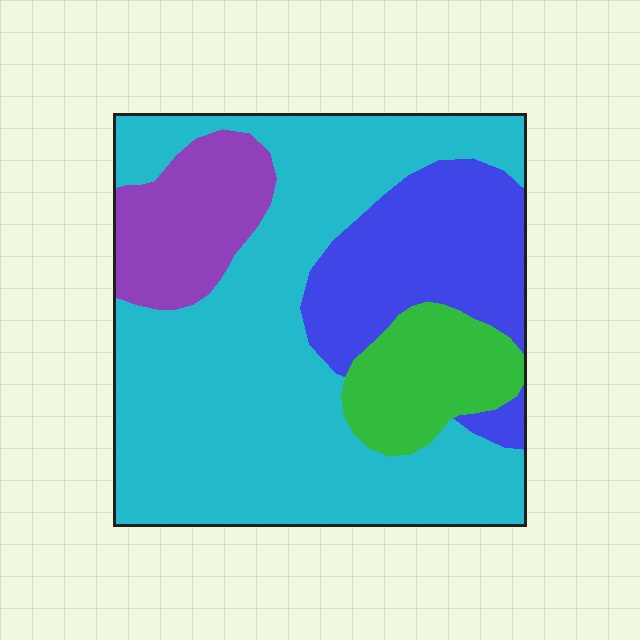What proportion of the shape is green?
Green takes up about one tenth (1/10) of the shape.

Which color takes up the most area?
Cyan, at roughly 55%.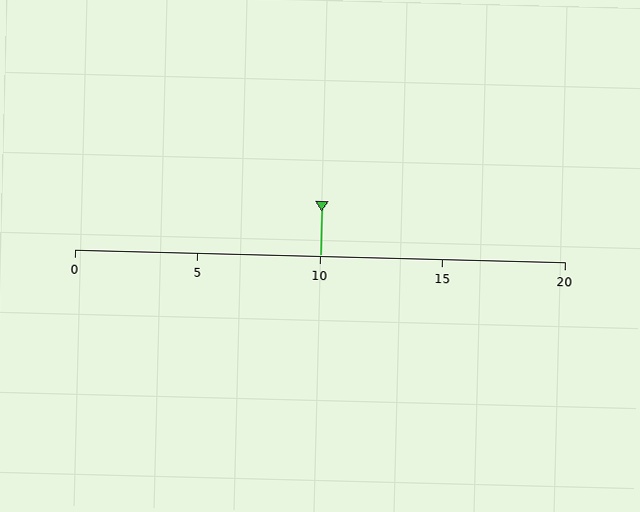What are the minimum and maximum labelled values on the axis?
The axis runs from 0 to 20.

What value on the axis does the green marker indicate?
The marker indicates approximately 10.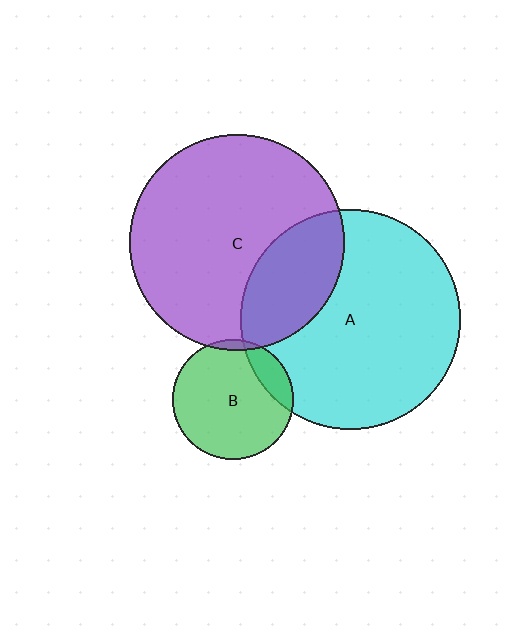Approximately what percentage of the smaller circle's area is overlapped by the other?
Approximately 25%.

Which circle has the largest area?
Circle A (cyan).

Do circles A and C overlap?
Yes.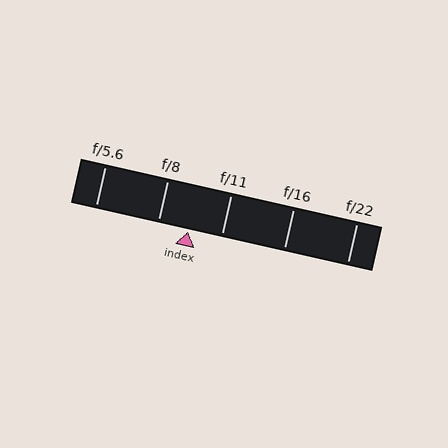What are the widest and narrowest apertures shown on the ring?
The widest aperture shown is f/5.6 and the narrowest is f/22.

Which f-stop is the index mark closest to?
The index mark is closest to f/8.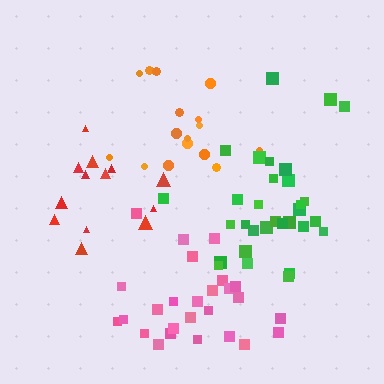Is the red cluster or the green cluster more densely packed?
Green.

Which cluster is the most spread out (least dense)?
Red.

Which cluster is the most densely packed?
Pink.